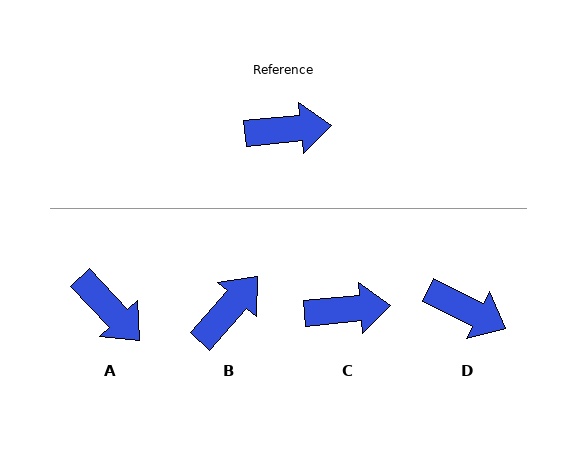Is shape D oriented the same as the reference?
No, it is off by about 32 degrees.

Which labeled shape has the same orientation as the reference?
C.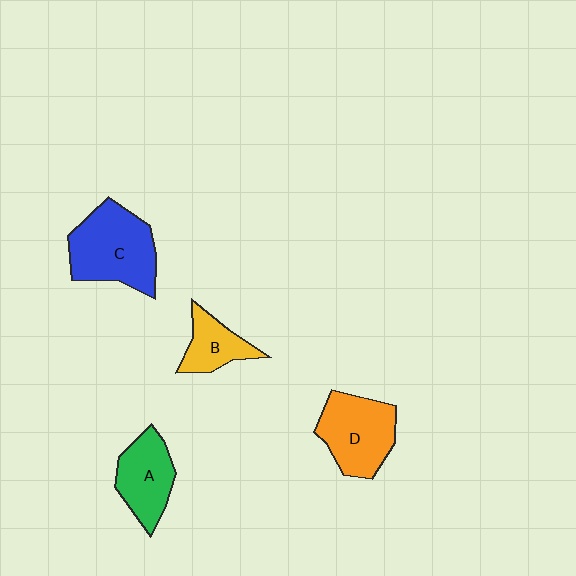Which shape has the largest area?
Shape C (blue).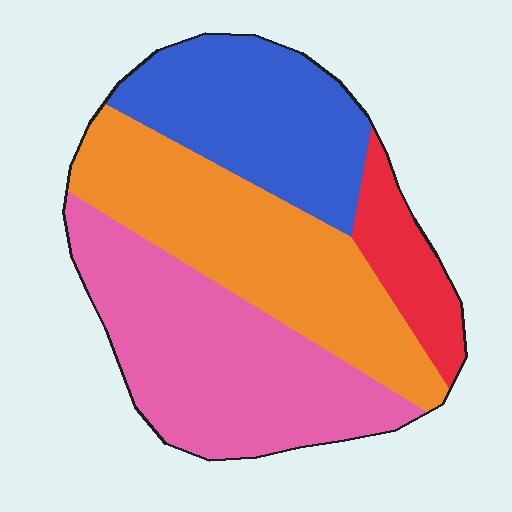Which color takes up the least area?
Red, at roughly 10%.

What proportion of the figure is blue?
Blue covers about 25% of the figure.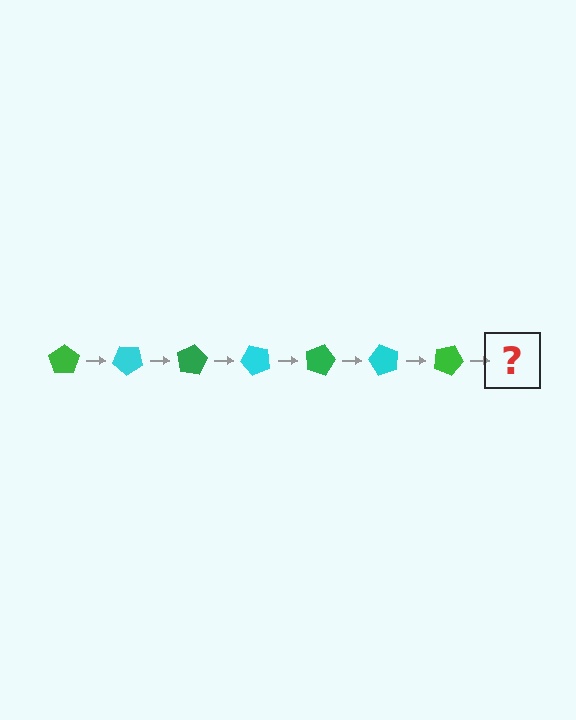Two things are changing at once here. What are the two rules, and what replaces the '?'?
The two rules are that it rotates 40 degrees each step and the color cycles through green and cyan. The '?' should be a cyan pentagon, rotated 280 degrees from the start.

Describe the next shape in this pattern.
It should be a cyan pentagon, rotated 280 degrees from the start.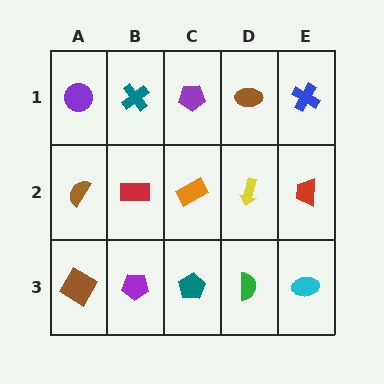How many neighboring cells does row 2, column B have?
4.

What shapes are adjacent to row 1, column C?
An orange rectangle (row 2, column C), a teal cross (row 1, column B), a brown ellipse (row 1, column D).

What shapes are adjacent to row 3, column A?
A brown semicircle (row 2, column A), a purple pentagon (row 3, column B).